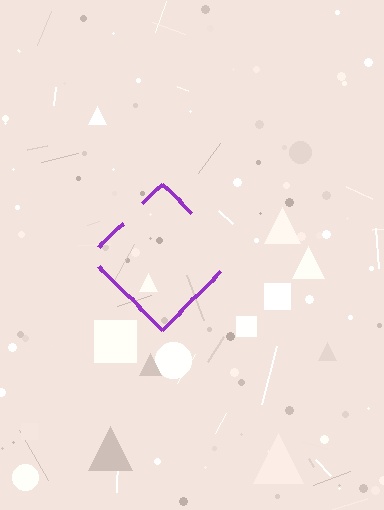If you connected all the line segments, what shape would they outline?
They would outline a diamond.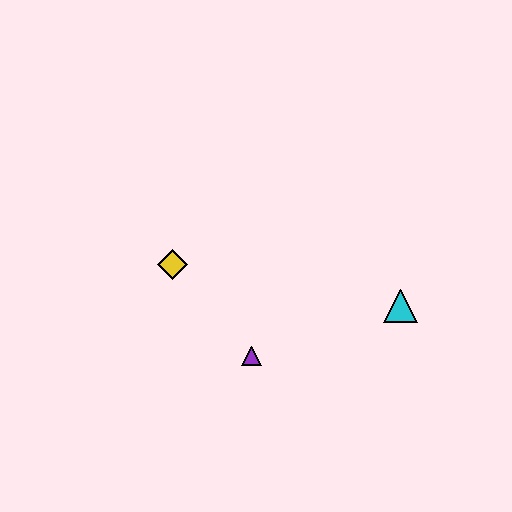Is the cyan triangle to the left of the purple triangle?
No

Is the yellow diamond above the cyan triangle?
Yes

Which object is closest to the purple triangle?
The yellow diamond is closest to the purple triangle.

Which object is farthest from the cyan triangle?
The yellow diamond is farthest from the cyan triangle.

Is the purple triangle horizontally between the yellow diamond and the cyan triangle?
Yes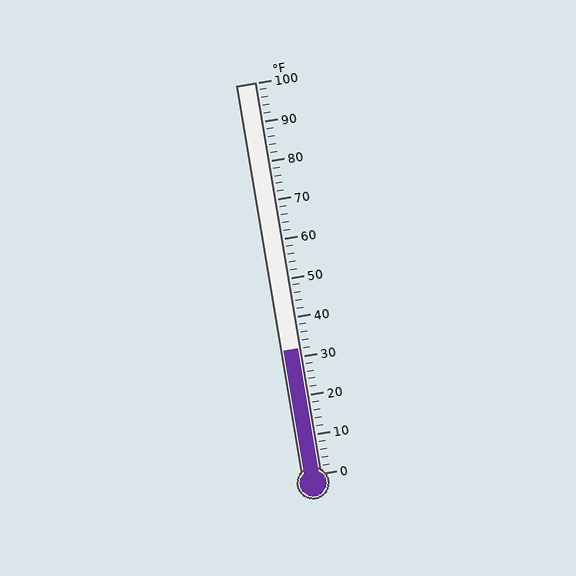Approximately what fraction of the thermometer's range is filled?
The thermometer is filled to approximately 30% of its range.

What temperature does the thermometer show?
The thermometer shows approximately 32°F.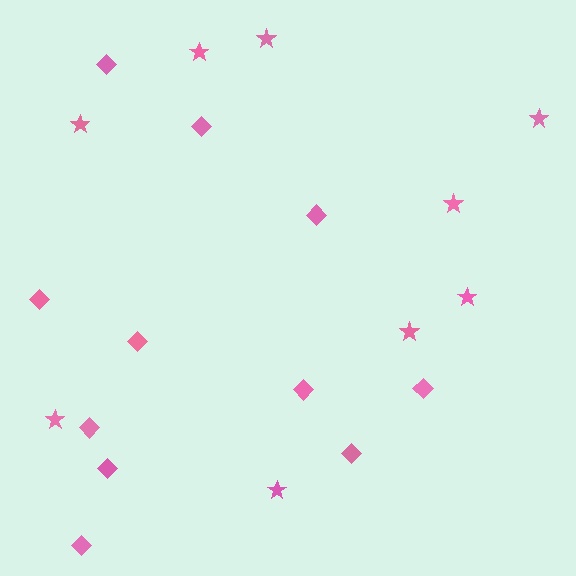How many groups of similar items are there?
There are 2 groups: one group of stars (9) and one group of diamonds (11).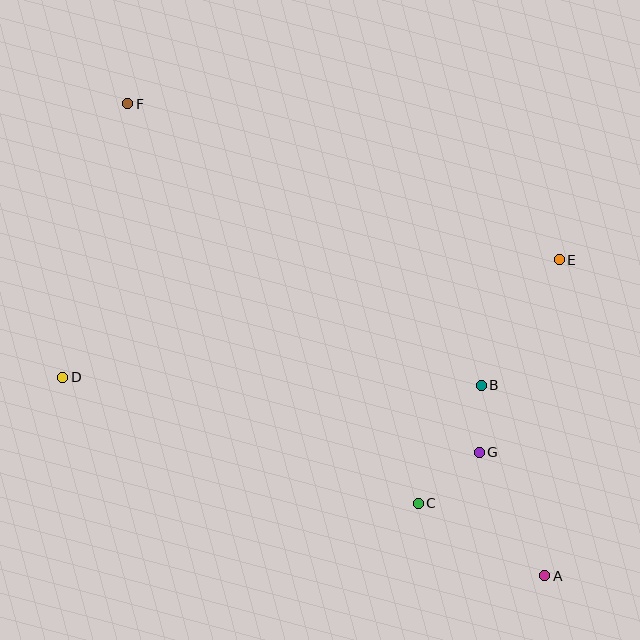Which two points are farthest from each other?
Points A and F are farthest from each other.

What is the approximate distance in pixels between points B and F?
The distance between B and F is approximately 452 pixels.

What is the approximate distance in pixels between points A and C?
The distance between A and C is approximately 146 pixels.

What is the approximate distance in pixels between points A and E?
The distance between A and E is approximately 317 pixels.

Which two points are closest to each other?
Points B and G are closest to each other.